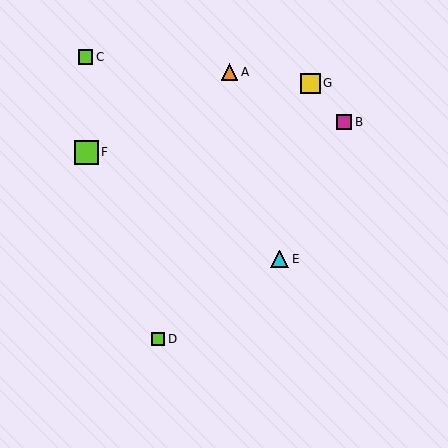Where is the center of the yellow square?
The center of the yellow square is at (310, 83).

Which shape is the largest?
The lime square (labeled F) is the largest.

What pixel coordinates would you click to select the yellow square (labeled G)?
Click at (310, 83) to select the yellow square G.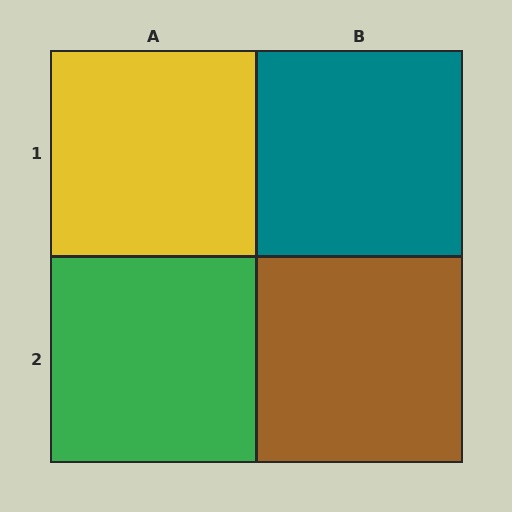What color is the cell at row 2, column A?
Green.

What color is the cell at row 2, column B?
Brown.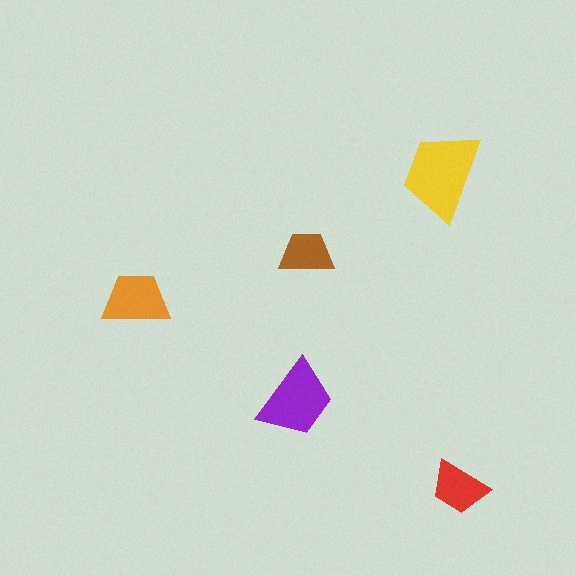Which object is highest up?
The yellow trapezoid is topmost.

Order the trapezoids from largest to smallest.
the yellow one, the purple one, the orange one, the red one, the brown one.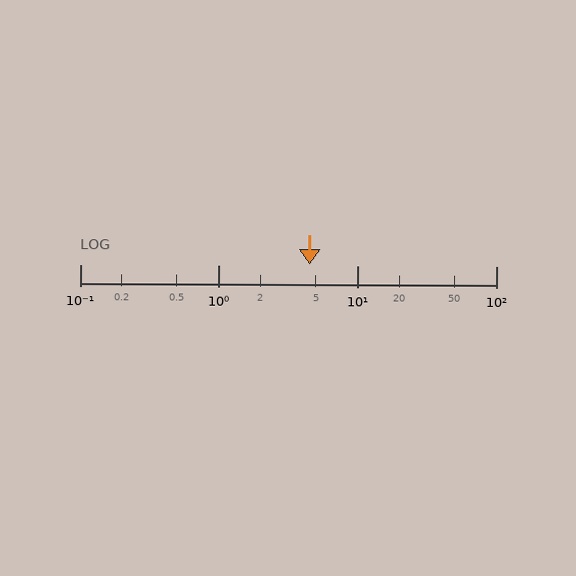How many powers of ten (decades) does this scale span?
The scale spans 3 decades, from 0.1 to 100.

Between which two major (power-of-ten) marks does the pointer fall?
The pointer is between 1 and 10.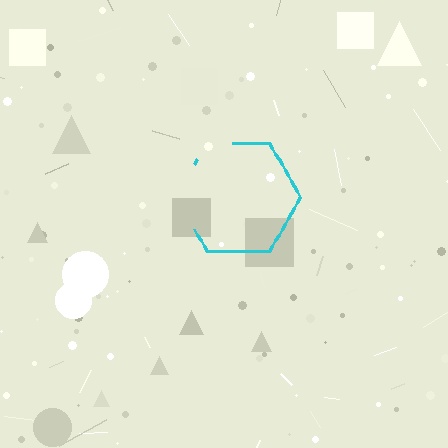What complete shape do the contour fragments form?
The contour fragments form a hexagon.